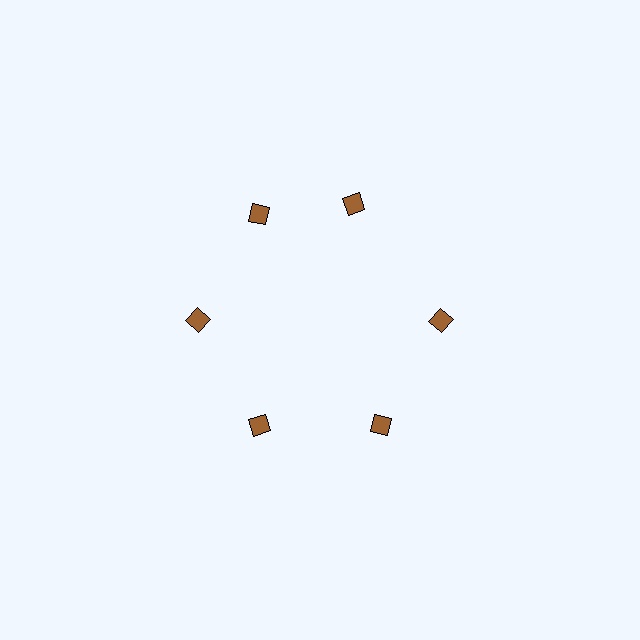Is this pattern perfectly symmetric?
No. The 6 brown diamonds are arranged in a ring, but one element near the 1 o'clock position is rotated out of alignment along the ring, breaking the 6-fold rotational symmetry.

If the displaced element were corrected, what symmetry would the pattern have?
It would have 6-fold rotational symmetry — the pattern would map onto itself every 60 degrees.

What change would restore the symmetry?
The symmetry would be restored by rotating it back into even spacing with its neighbors so that all 6 diamonds sit at equal angles and equal distance from the center.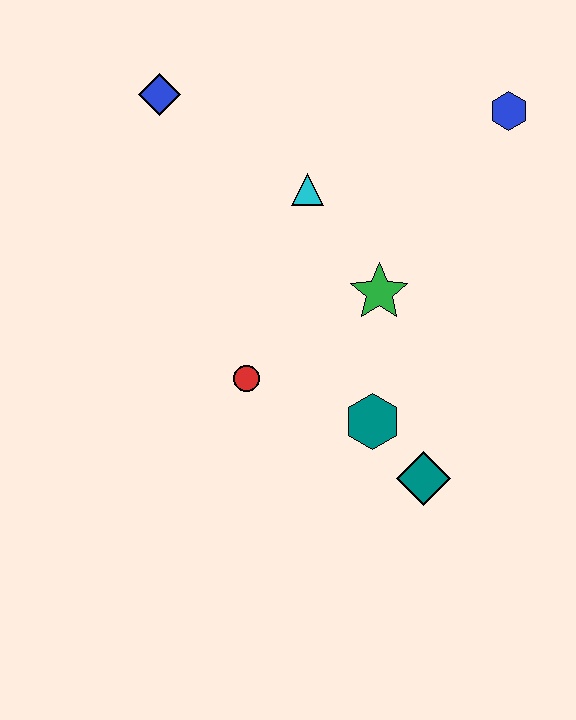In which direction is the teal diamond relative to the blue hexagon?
The teal diamond is below the blue hexagon.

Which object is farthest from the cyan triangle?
The teal diamond is farthest from the cyan triangle.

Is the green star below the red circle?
No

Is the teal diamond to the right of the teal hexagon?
Yes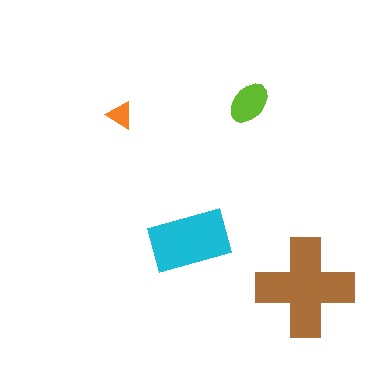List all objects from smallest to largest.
The orange triangle, the lime ellipse, the cyan rectangle, the brown cross.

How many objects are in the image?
There are 4 objects in the image.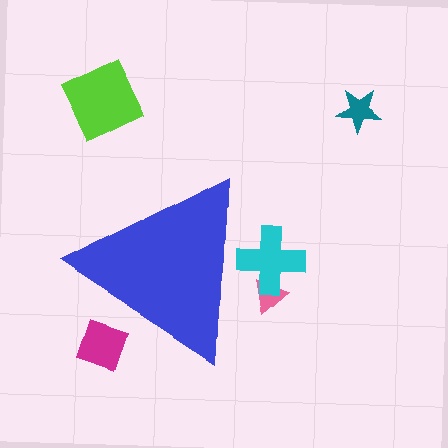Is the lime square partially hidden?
No, the lime square is fully visible.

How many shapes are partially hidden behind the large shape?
3 shapes are partially hidden.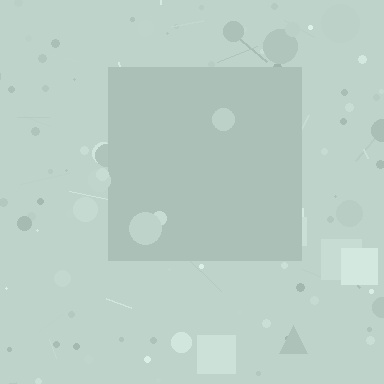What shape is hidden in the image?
A square is hidden in the image.